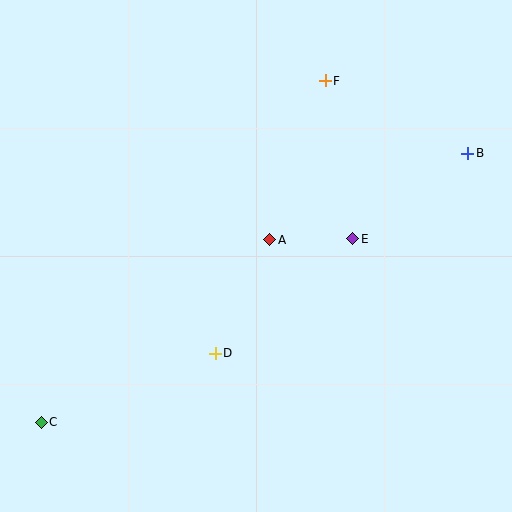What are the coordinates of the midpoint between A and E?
The midpoint between A and E is at (311, 239).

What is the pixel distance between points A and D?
The distance between A and D is 126 pixels.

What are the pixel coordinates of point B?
Point B is at (468, 153).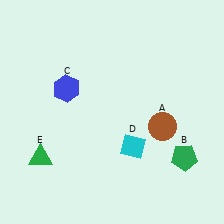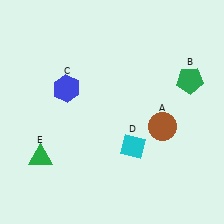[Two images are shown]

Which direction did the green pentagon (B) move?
The green pentagon (B) moved up.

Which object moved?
The green pentagon (B) moved up.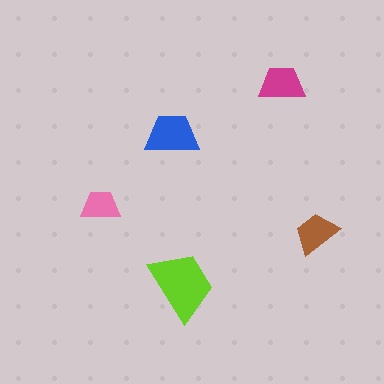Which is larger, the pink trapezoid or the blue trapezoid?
The blue one.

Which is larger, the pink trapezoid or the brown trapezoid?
The brown one.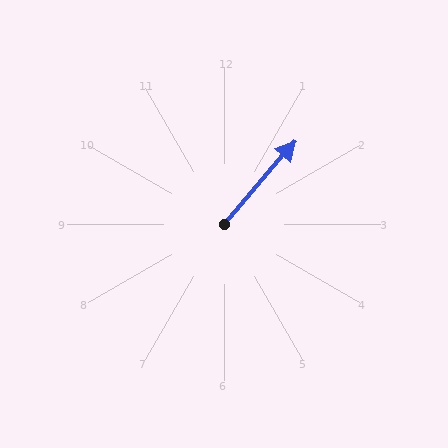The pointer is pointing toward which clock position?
Roughly 1 o'clock.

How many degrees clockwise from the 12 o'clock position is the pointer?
Approximately 41 degrees.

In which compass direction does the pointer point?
Northeast.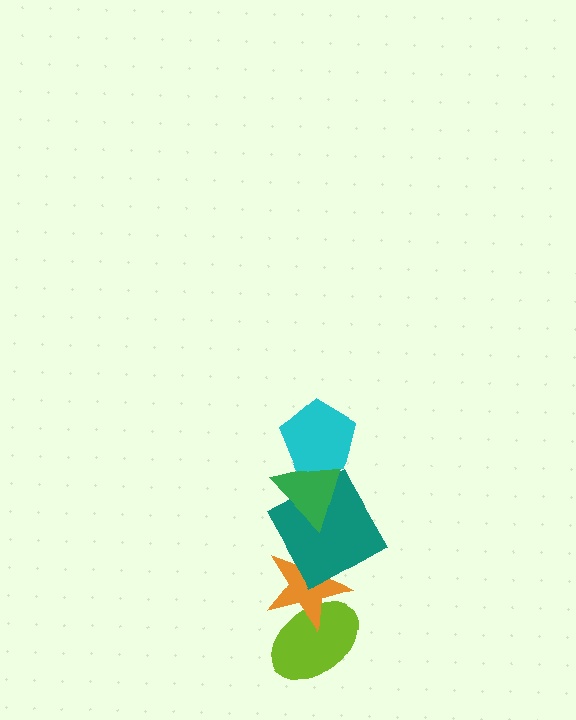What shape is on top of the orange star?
The teal square is on top of the orange star.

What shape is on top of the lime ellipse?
The orange star is on top of the lime ellipse.